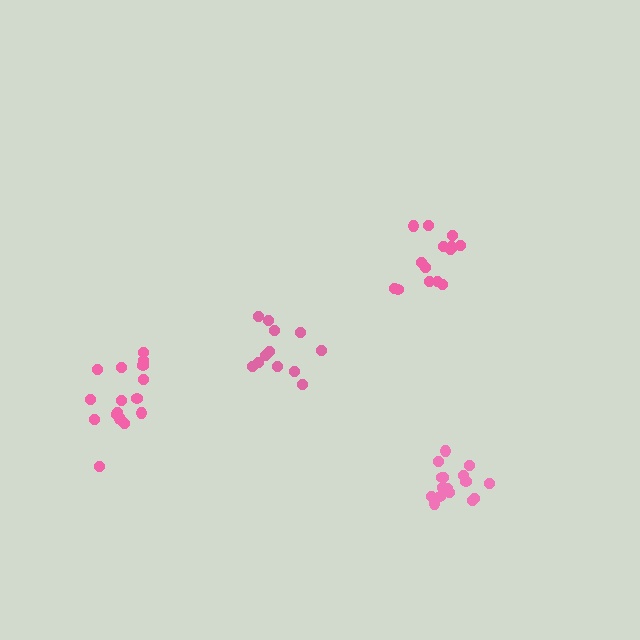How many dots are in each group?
Group 1: 15 dots, Group 2: 12 dots, Group 3: 16 dots, Group 4: 16 dots (59 total).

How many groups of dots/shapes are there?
There are 4 groups.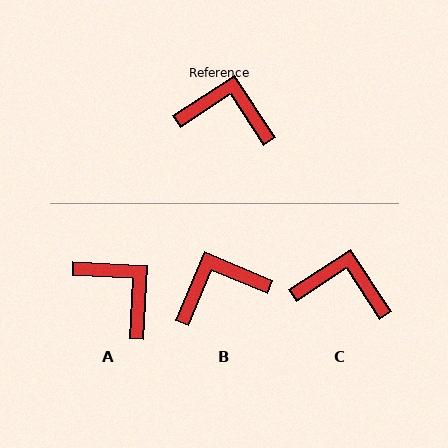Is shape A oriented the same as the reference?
No, it is off by about 36 degrees.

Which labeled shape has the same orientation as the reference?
C.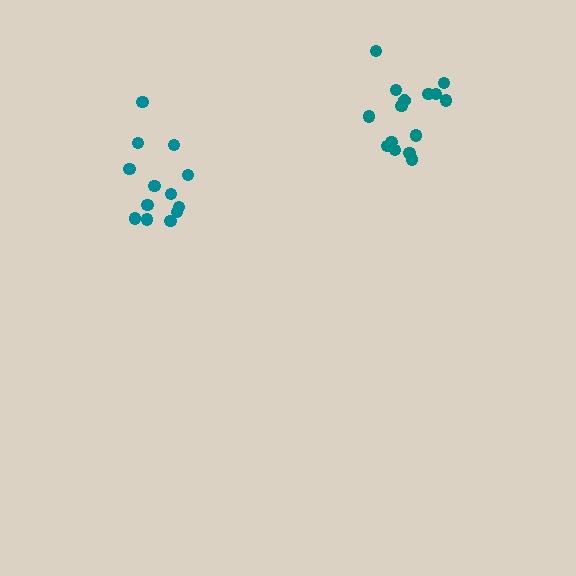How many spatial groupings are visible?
There are 2 spatial groupings.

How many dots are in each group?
Group 1: 15 dots, Group 2: 13 dots (28 total).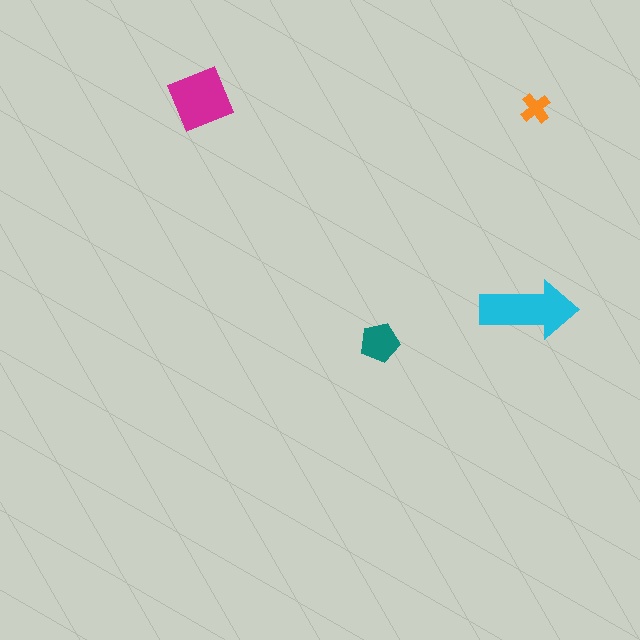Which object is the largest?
The cyan arrow.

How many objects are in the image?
There are 4 objects in the image.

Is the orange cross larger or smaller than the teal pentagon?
Smaller.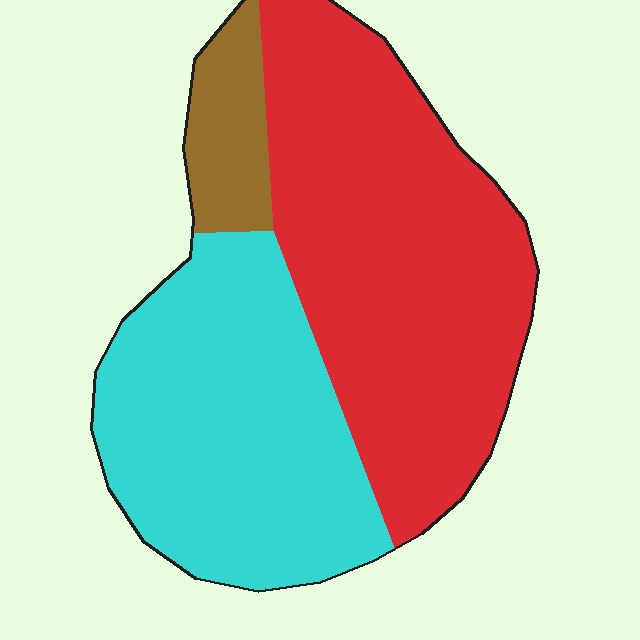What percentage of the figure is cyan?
Cyan takes up about two fifths (2/5) of the figure.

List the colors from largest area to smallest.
From largest to smallest: red, cyan, brown.